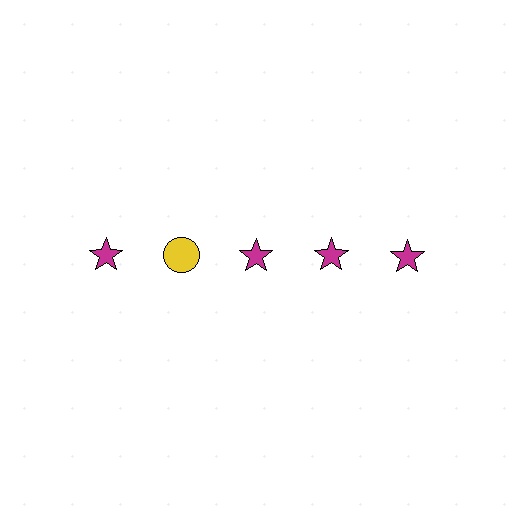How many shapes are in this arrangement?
There are 5 shapes arranged in a grid pattern.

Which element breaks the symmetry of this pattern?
The yellow circle in the top row, second from left column breaks the symmetry. All other shapes are magenta stars.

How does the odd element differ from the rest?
It differs in both color (yellow instead of magenta) and shape (circle instead of star).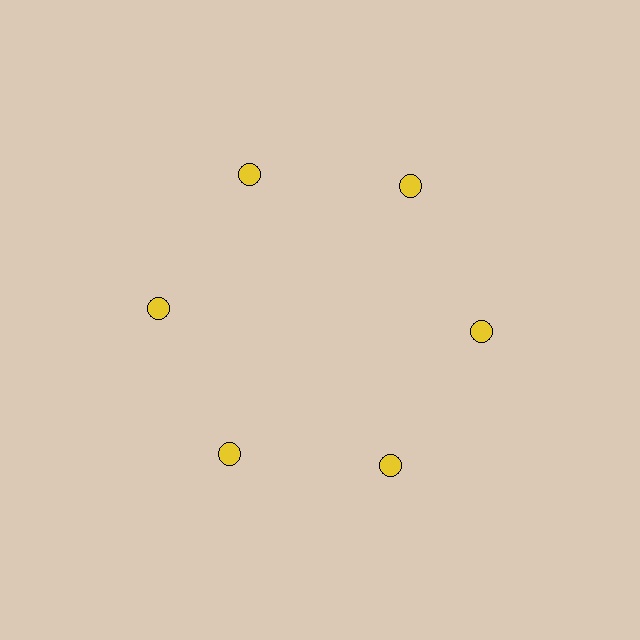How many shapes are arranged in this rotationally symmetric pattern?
There are 6 shapes, arranged in 6 groups of 1.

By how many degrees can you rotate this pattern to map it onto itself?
The pattern maps onto itself every 60 degrees of rotation.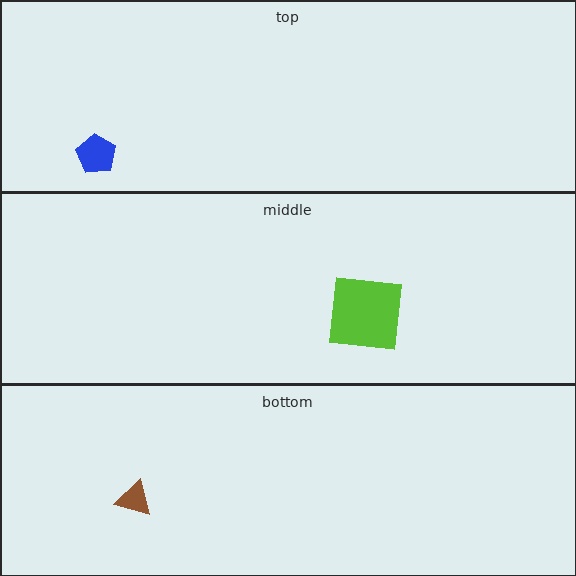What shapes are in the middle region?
The lime square.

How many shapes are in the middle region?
1.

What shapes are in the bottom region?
The brown triangle.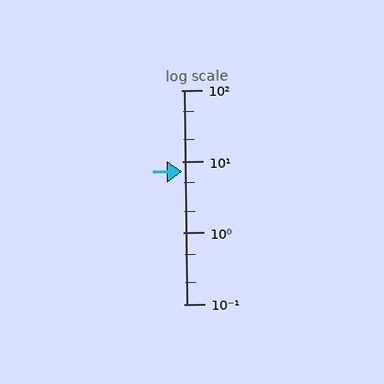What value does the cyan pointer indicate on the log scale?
The pointer indicates approximately 7.3.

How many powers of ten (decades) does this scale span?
The scale spans 3 decades, from 0.1 to 100.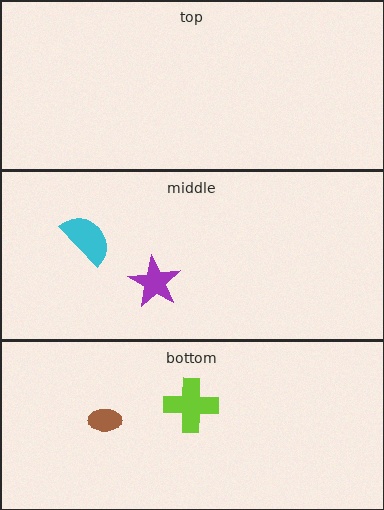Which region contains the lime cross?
The bottom region.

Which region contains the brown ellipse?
The bottom region.